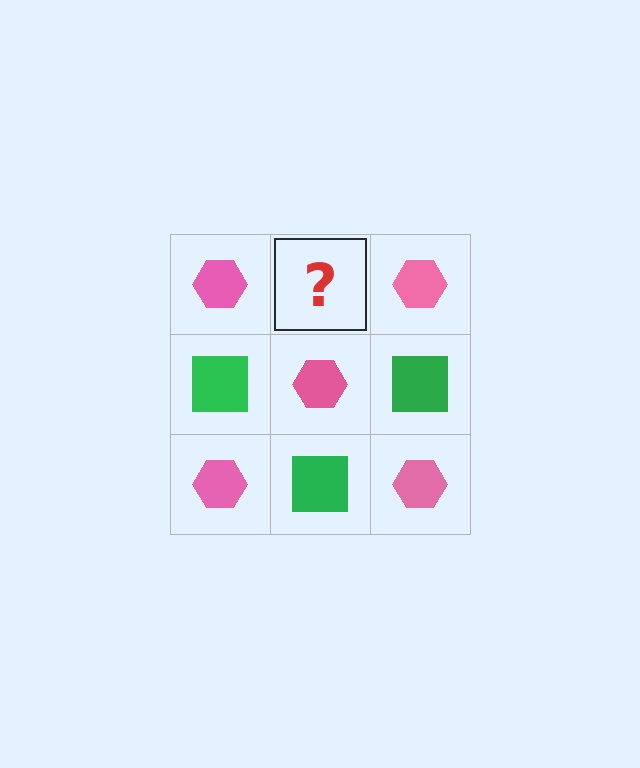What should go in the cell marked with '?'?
The missing cell should contain a green square.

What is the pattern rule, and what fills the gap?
The rule is that it alternates pink hexagon and green square in a checkerboard pattern. The gap should be filled with a green square.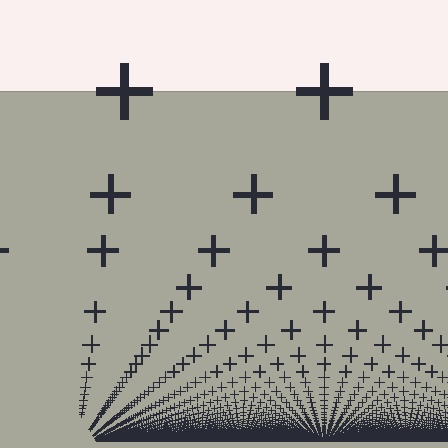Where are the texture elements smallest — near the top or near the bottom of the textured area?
Near the bottom.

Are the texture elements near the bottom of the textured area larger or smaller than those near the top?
Smaller. The gradient is inverted — elements near the bottom are smaller and denser.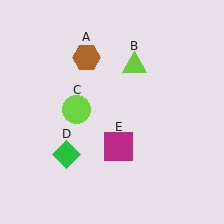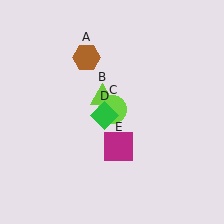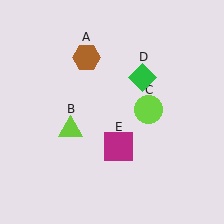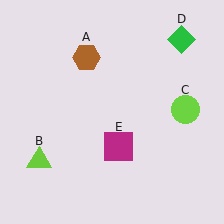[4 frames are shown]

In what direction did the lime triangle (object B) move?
The lime triangle (object B) moved down and to the left.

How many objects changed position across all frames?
3 objects changed position: lime triangle (object B), lime circle (object C), green diamond (object D).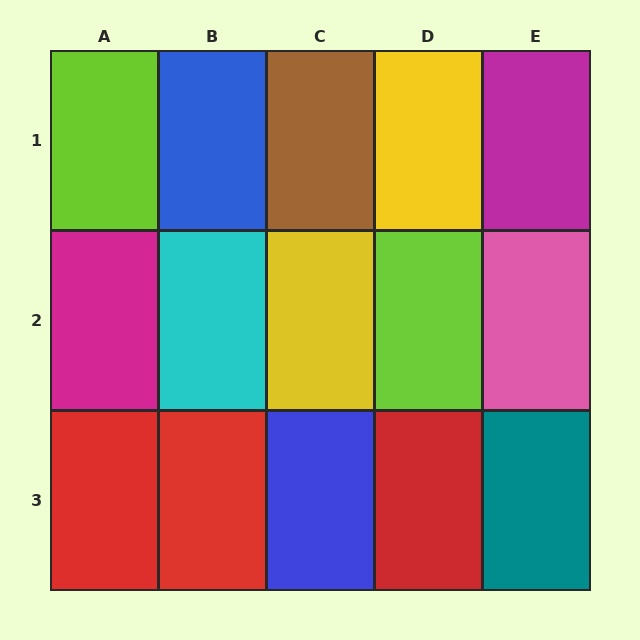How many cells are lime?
2 cells are lime.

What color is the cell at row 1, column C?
Brown.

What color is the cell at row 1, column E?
Magenta.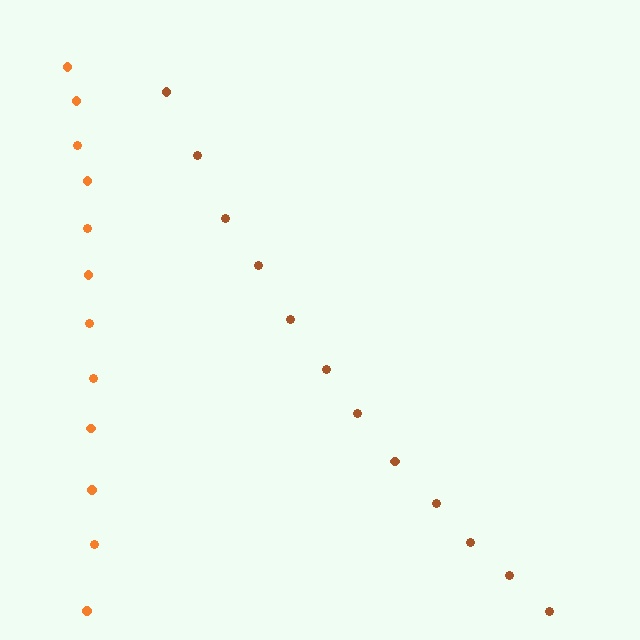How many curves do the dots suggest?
There are 2 distinct paths.